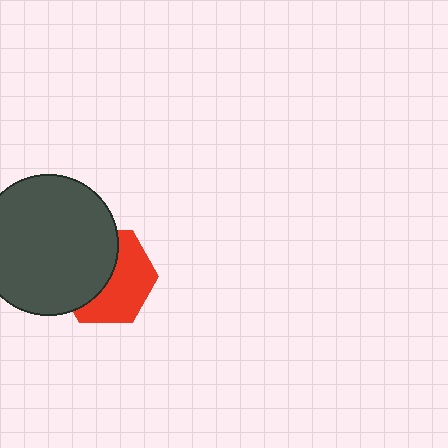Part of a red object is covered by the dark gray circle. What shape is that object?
It is a hexagon.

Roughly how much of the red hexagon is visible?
About half of it is visible (roughly 51%).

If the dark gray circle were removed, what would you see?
You would see the complete red hexagon.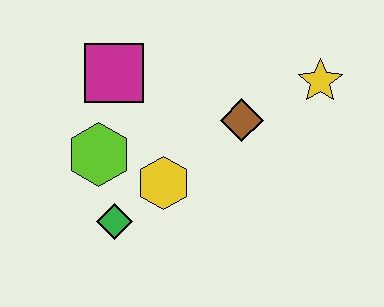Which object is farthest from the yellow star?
The green diamond is farthest from the yellow star.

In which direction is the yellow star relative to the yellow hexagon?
The yellow star is to the right of the yellow hexagon.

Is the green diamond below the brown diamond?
Yes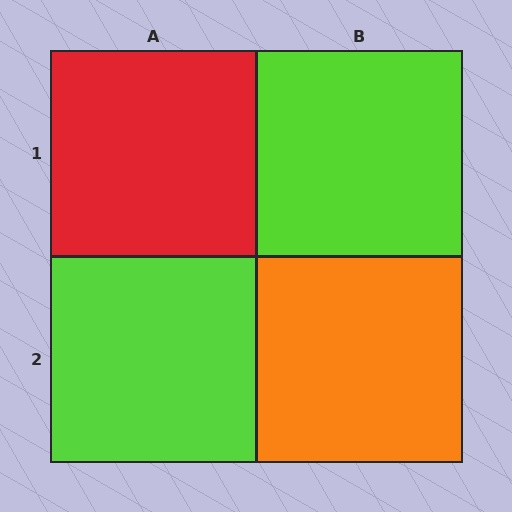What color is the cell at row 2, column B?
Orange.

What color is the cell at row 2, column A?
Lime.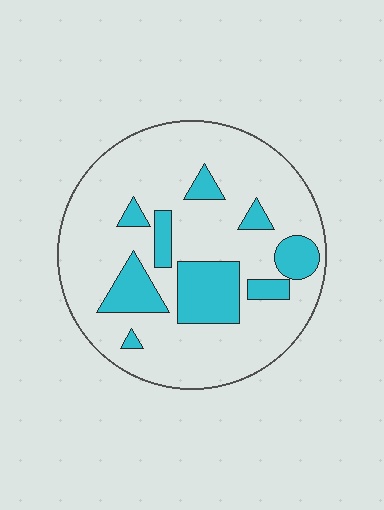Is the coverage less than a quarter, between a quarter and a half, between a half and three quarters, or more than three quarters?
Less than a quarter.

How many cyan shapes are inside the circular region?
9.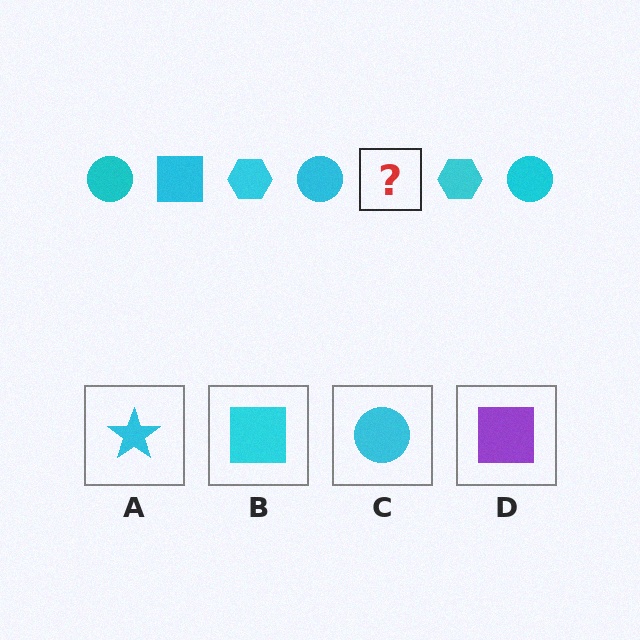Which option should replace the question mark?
Option B.